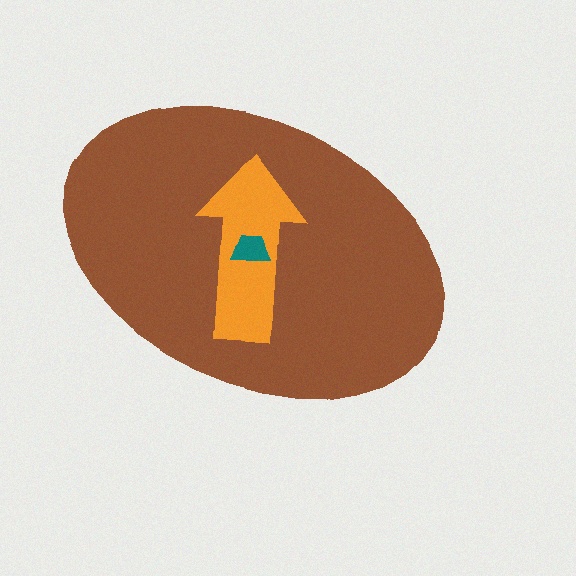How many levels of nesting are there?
3.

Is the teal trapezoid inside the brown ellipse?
Yes.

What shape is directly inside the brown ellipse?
The orange arrow.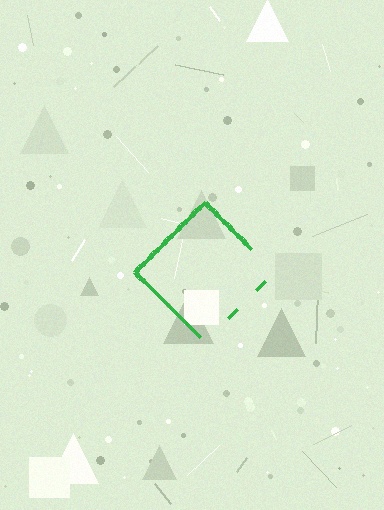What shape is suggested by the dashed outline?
The dashed outline suggests a diamond.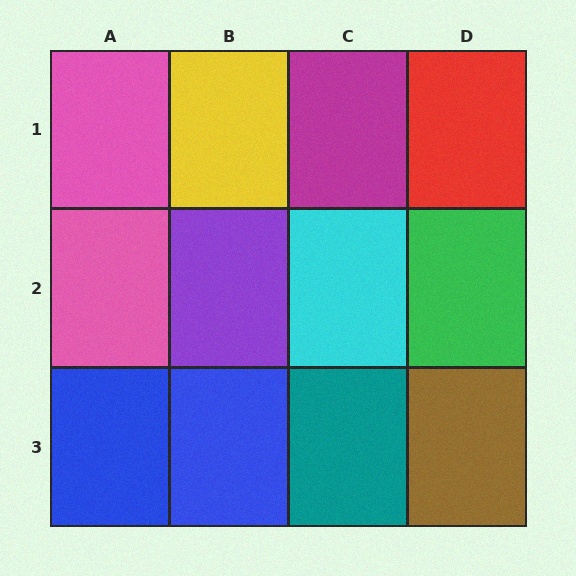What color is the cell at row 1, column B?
Yellow.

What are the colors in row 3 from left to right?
Blue, blue, teal, brown.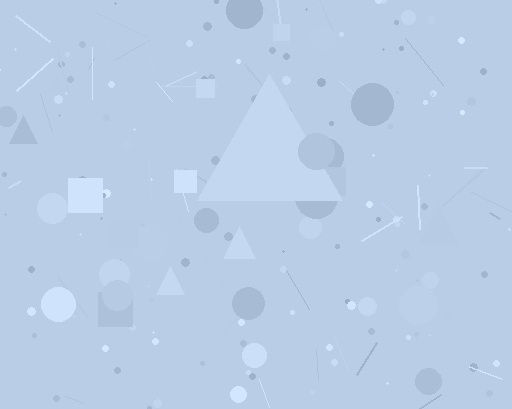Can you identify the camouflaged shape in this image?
The camouflaged shape is a triangle.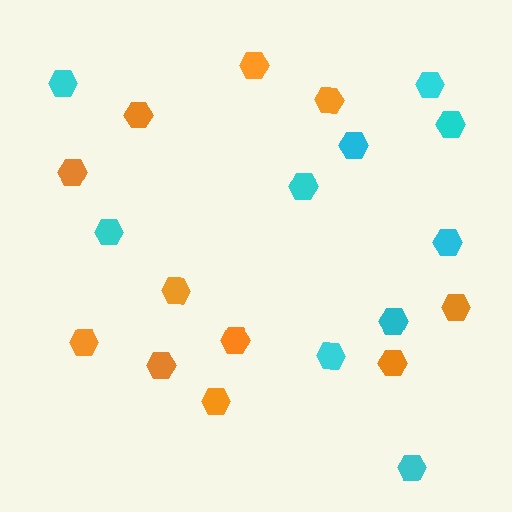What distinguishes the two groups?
There are 2 groups: one group of cyan hexagons (10) and one group of orange hexagons (11).